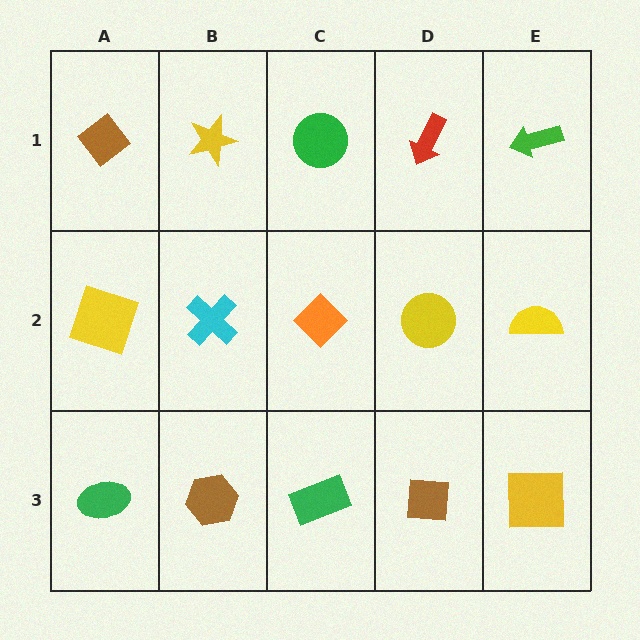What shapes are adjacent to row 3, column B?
A cyan cross (row 2, column B), a green ellipse (row 3, column A), a green rectangle (row 3, column C).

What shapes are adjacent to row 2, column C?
A green circle (row 1, column C), a green rectangle (row 3, column C), a cyan cross (row 2, column B), a yellow circle (row 2, column D).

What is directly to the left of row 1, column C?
A yellow star.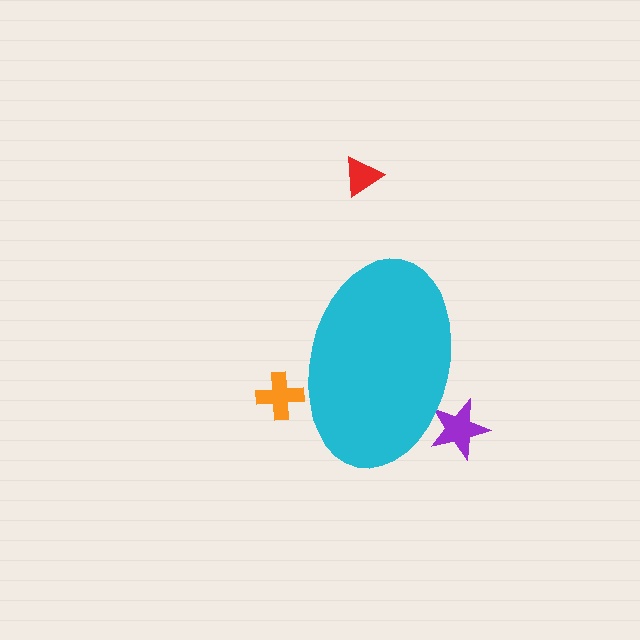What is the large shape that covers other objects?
A cyan ellipse.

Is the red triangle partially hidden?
No, the red triangle is fully visible.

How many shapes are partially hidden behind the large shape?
2 shapes are partially hidden.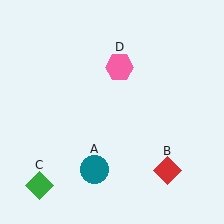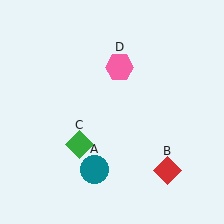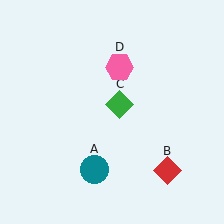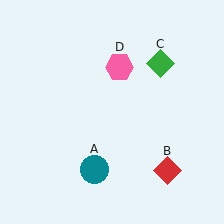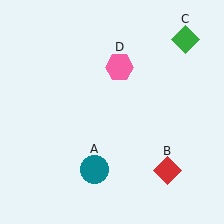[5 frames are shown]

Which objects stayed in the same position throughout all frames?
Teal circle (object A) and red diamond (object B) and pink hexagon (object D) remained stationary.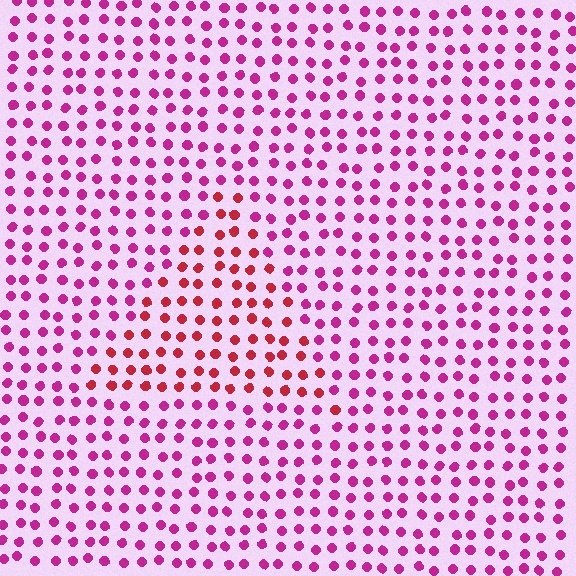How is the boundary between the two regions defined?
The boundary is defined purely by a slight shift in hue (about 34 degrees). Spacing, size, and orientation are identical on both sides.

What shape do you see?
I see a triangle.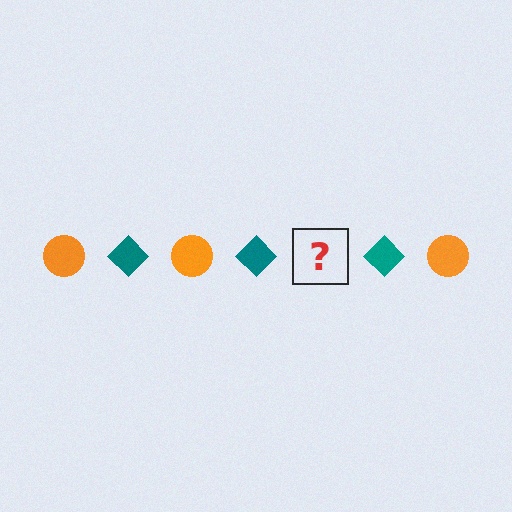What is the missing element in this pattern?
The missing element is an orange circle.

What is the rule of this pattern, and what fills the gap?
The rule is that the pattern alternates between orange circle and teal diamond. The gap should be filled with an orange circle.